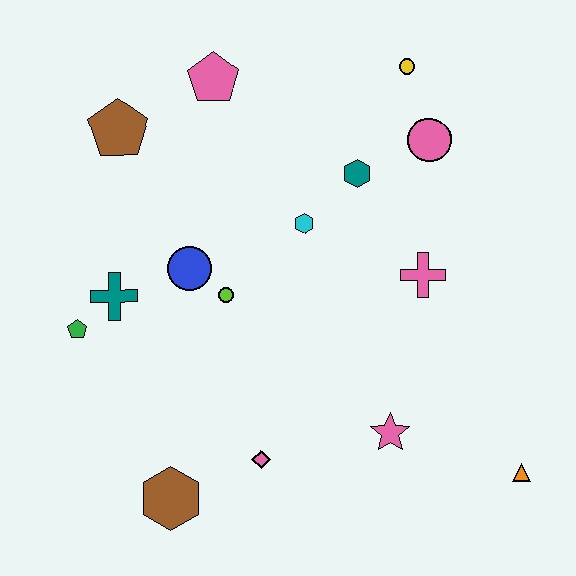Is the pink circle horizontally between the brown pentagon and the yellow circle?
No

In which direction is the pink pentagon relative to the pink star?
The pink pentagon is above the pink star.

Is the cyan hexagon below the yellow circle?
Yes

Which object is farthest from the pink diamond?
The yellow circle is farthest from the pink diamond.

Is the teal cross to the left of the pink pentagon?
Yes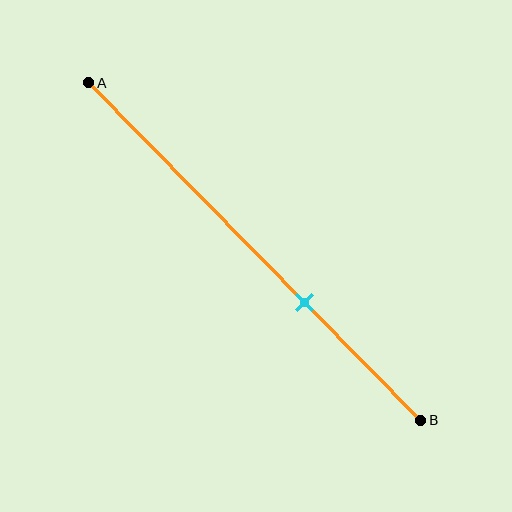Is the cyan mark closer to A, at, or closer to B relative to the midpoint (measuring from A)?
The cyan mark is closer to point B than the midpoint of segment AB.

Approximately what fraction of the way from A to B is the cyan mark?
The cyan mark is approximately 65% of the way from A to B.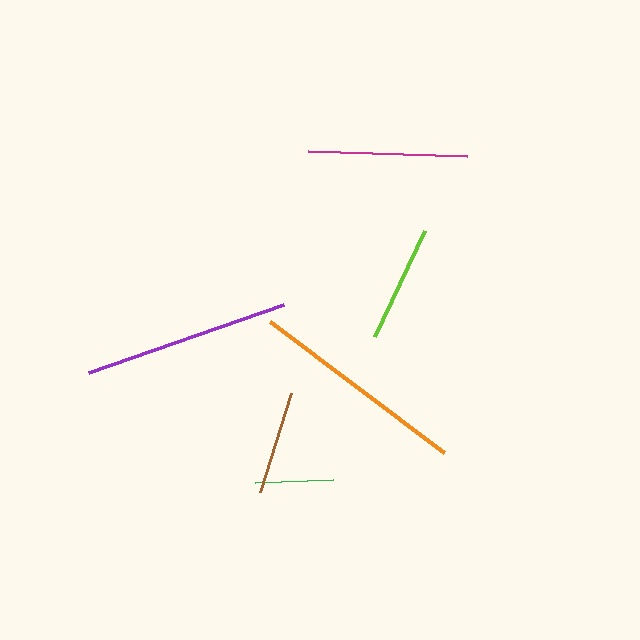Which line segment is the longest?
The orange line is the longest at approximately 218 pixels.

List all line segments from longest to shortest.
From longest to shortest: orange, purple, magenta, lime, brown, green.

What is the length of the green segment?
The green segment is approximately 77 pixels long.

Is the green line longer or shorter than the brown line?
The brown line is longer than the green line.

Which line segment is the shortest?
The green line is the shortest at approximately 77 pixels.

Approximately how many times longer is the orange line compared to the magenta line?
The orange line is approximately 1.4 times the length of the magenta line.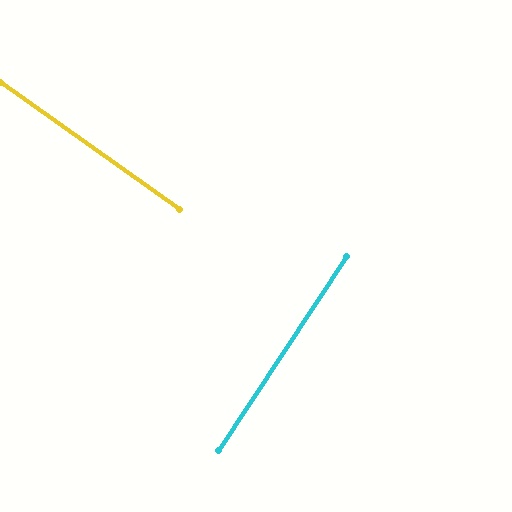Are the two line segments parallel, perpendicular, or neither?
Perpendicular — they meet at approximately 88°.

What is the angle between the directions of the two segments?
Approximately 88 degrees.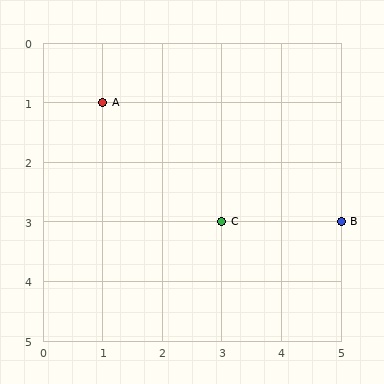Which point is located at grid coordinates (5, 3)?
Point B is at (5, 3).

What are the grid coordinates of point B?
Point B is at grid coordinates (5, 3).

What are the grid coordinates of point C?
Point C is at grid coordinates (3, 3).